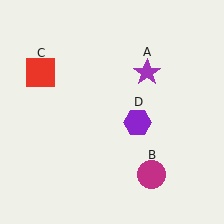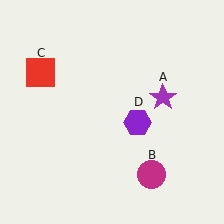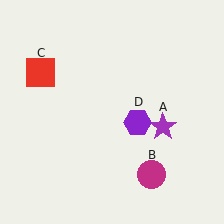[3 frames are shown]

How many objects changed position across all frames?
1 object changed position: purple star (object A).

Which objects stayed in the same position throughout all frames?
Magenta circle (object B) and red square (object C) and purple hexagon (object D) remained stationary.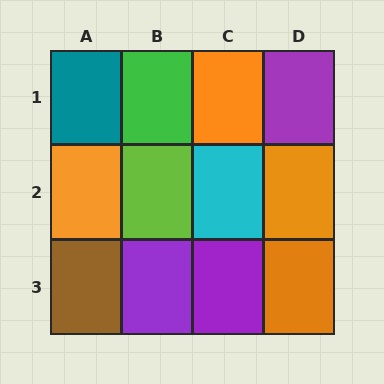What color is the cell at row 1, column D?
Purple.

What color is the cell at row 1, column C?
Orange.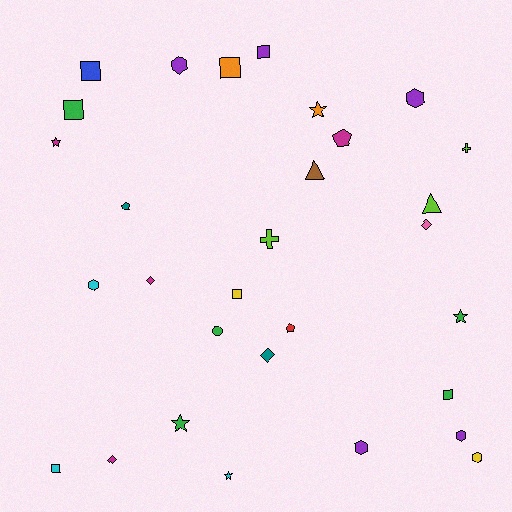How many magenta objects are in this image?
There are 4 magenta objects.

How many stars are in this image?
There are 5 stars.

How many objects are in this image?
There are 30 objects.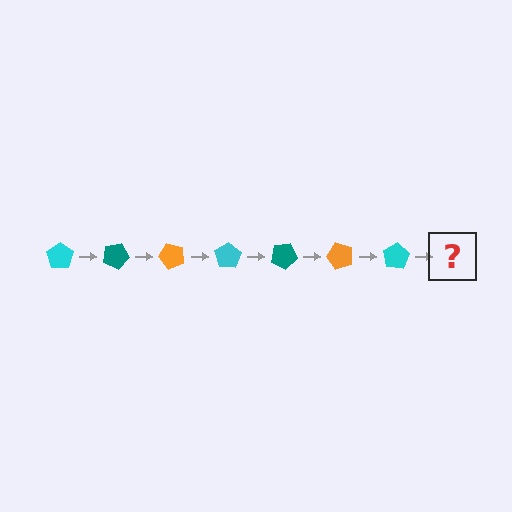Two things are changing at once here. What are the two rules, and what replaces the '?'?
The two rules are that it rotates 25 degrees each step and the color cycles through cyan, teal, and orange. The '?' should be a teal pentagon, rotated 175 degrees from the start.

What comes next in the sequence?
The next element should be a teal pentagon, rotated 175 degrees from the start.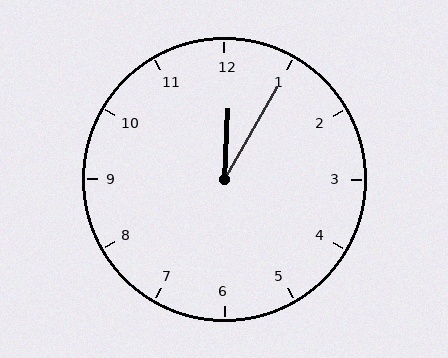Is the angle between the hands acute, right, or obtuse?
It is acute.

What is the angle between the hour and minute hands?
Approximately 28 degrees.